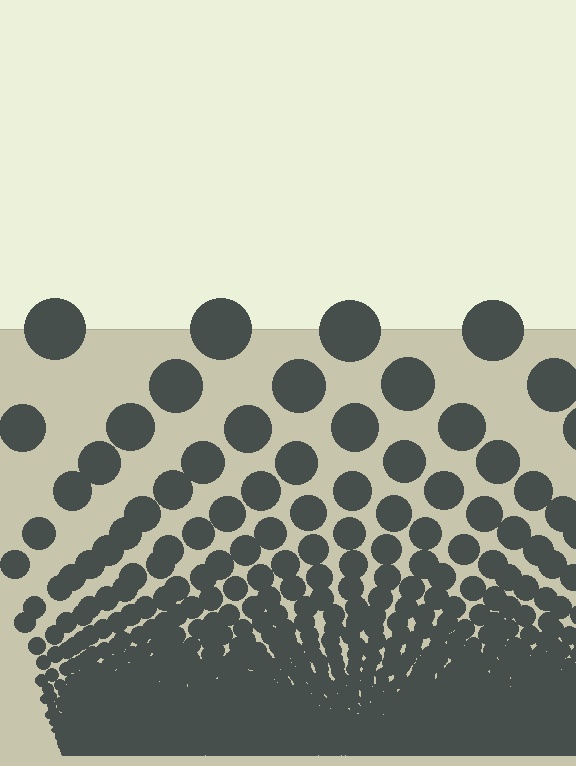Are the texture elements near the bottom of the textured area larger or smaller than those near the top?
Smaller. The gradient is inverted — elements near the bottom are smaller and denser.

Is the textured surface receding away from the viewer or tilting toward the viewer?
The surface appears to tilt toward the viewer. Texture elements get larger and sparser toward the top.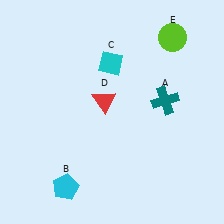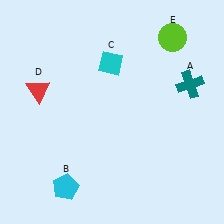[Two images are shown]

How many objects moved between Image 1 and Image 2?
2 objects moved between the two images.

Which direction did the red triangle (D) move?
The red triangle (D) moved left.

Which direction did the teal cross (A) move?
The teal cross (A) moved right.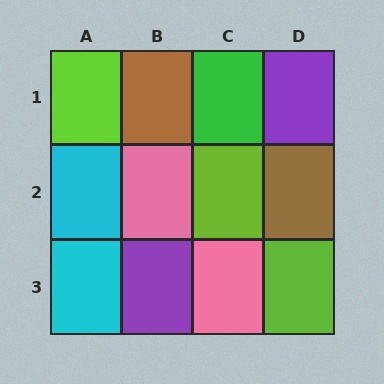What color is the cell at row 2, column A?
Cyan.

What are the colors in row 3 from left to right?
Cyan, purple, pink, lime.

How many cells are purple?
2 cells are purple.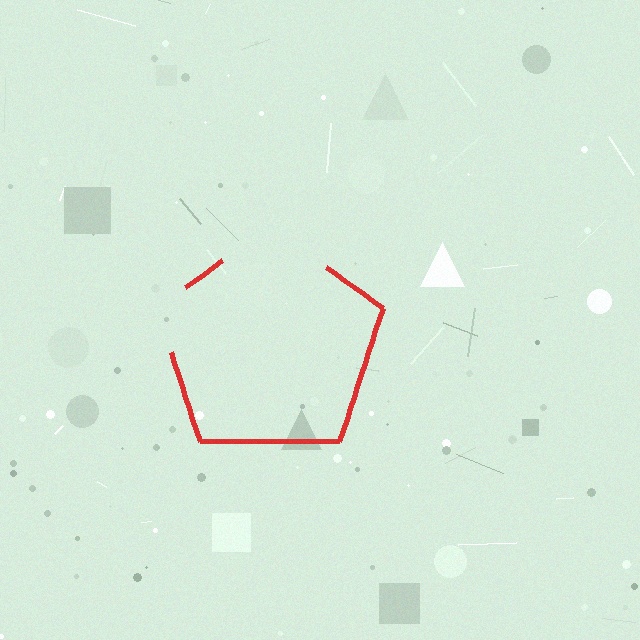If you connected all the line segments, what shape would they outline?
They would outline a pentagon.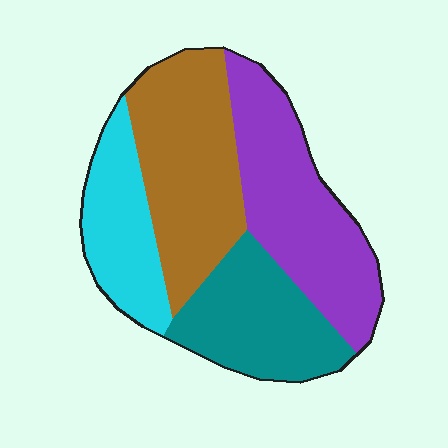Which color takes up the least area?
Cyan, at roughly 20%.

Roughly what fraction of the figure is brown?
Brown covers 30% of the figure.